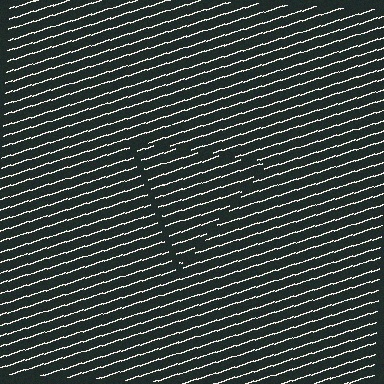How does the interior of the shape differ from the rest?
The interior of the shape contains the same grating, shifted by half a period — the contour is defined by the phase discontinuity where line-ends from the inner and outer gratings abut.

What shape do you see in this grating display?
An illusory triangle. The interior of the shape contains the same grating, shifted by half a period — the contour is defined by the phase discontinuity where line-ends from the inner and outer gratings abut.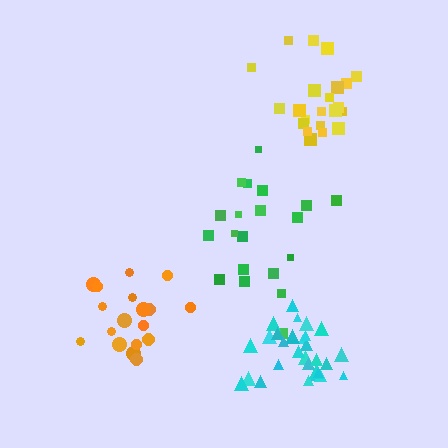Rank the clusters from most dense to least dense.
cyan, yellow, orange, green.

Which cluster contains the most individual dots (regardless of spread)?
Cyan (31).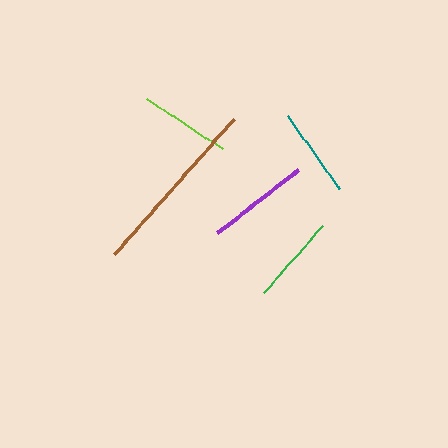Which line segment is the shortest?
The green line is the shortest at approximately 89 pixels.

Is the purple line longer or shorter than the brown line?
The brown line is longer than the purple line.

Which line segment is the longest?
The brown line is the longest at approximately 181 pixels.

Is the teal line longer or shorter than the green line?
The teal line is longer than the green line.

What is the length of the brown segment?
The brown segment is approximately 181 pixels long.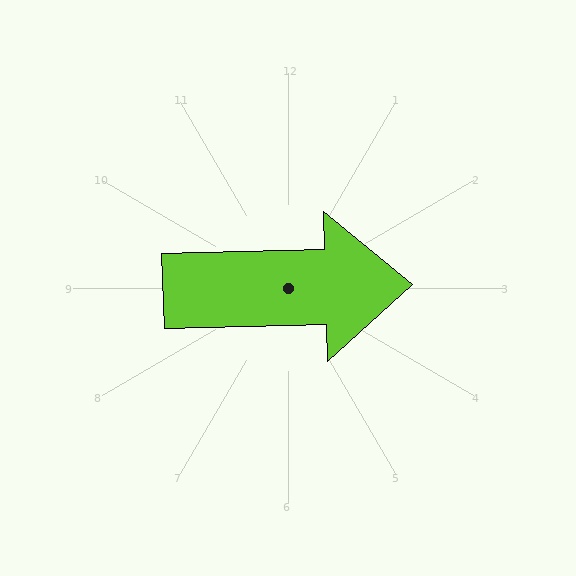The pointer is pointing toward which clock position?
Roughly 3 o'clock.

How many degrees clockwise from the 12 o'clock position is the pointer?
Approximately 88 degrees.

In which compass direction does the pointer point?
East.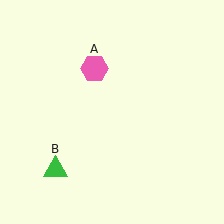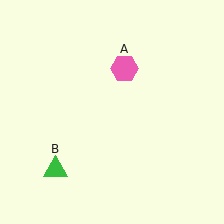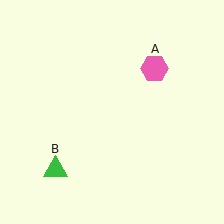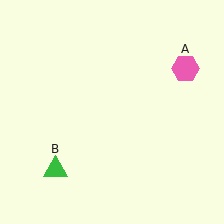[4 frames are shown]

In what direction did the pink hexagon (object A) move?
The pink hexagon (object A) moved right.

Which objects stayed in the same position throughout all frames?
Green triangle (object B) remained stationary.